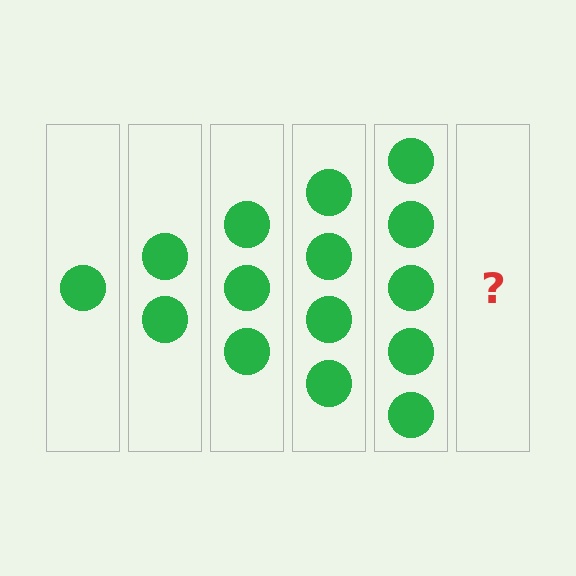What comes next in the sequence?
The next element should be 6 circles.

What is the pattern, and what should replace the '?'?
The pattern is that each step adds one more circle. The '?' should be 6 circles.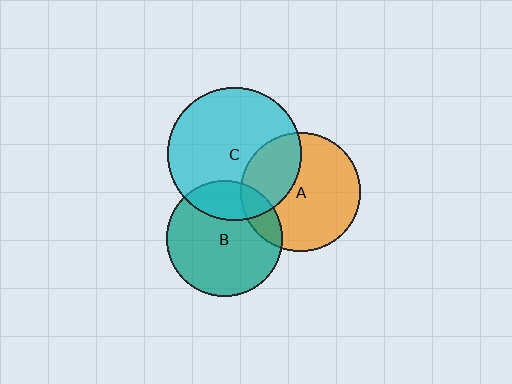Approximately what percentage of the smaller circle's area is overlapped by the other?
Approximately 30%.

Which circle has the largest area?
Circle C (cyan).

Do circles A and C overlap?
Yes.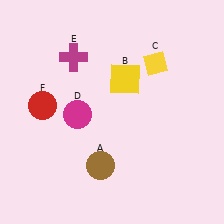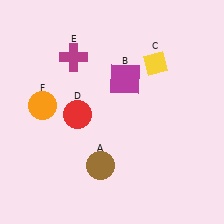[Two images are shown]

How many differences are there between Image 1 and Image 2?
There are 3 differences between the two images.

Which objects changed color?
B changed from yellow to magenta. D changed from magenta to red. F changed from red to orange.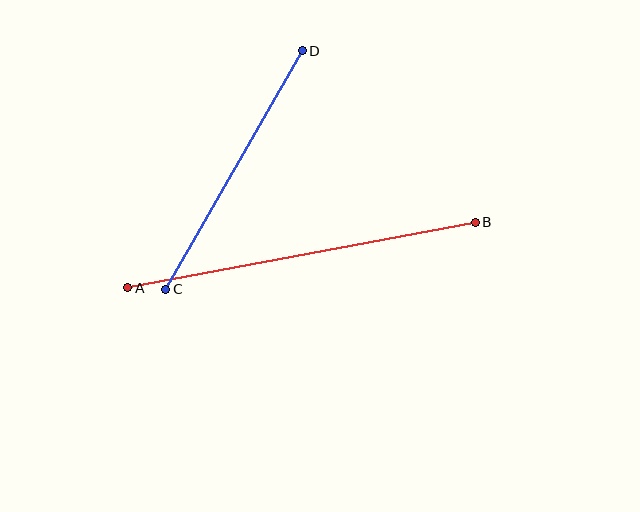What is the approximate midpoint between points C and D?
The midpoint is at approximately (234, 170) pixels.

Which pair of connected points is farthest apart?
Points A and B are farthest apart.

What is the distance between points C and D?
The distance is approximately 275 pixels.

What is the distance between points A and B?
The distance is approximately 354 pixels.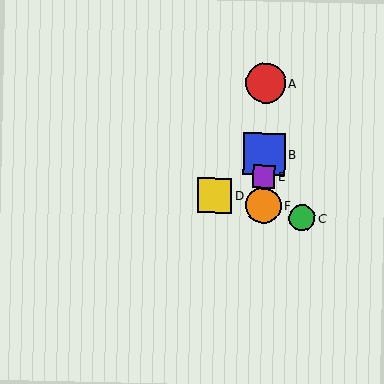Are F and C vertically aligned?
No, F is at x≈263 and C is at x≈302.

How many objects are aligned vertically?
4 objects (A, B, E, F) are aligned vertically.